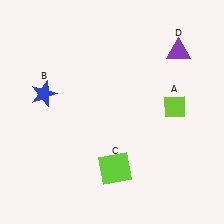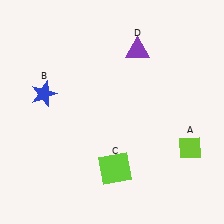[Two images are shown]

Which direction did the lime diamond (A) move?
The lime diamond (A) moved down.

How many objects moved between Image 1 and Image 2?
2 objects moved between the two images.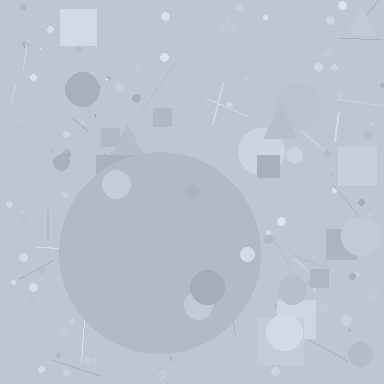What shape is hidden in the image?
A circle is hidden in the image.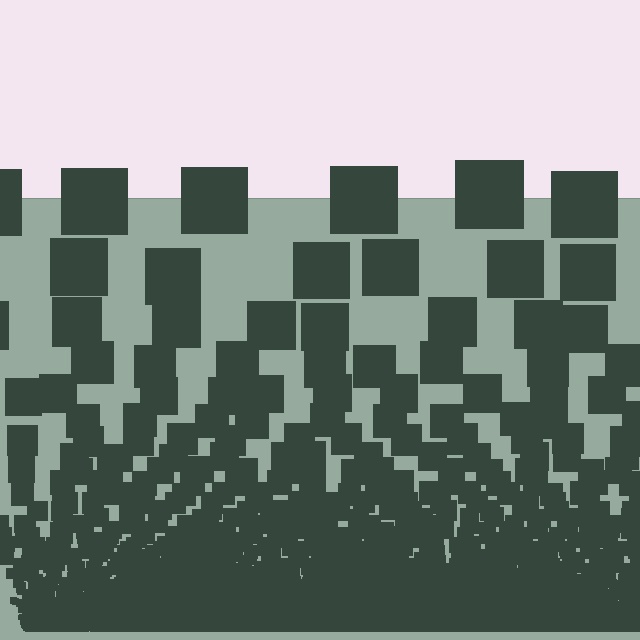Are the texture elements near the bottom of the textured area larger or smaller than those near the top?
Smaller. The gradient is inverted — elements near the bottom are smaller and denser.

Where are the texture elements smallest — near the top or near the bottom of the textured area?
Near the bottom.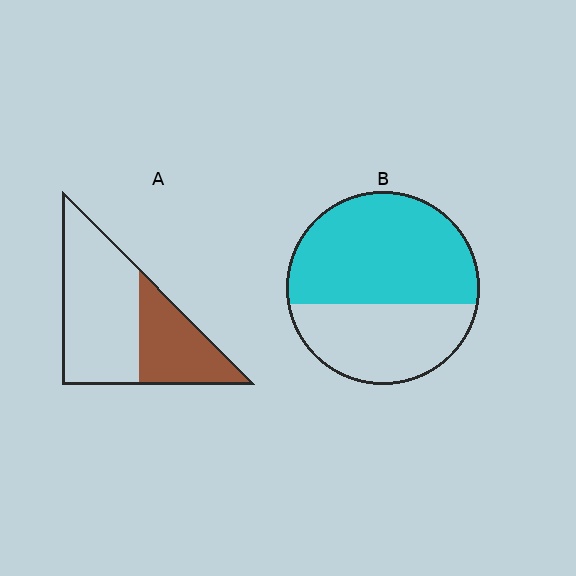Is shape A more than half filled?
No.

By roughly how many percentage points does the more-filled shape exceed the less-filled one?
By roughly 25 percentage points (B over A).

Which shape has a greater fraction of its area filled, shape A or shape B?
Shape B.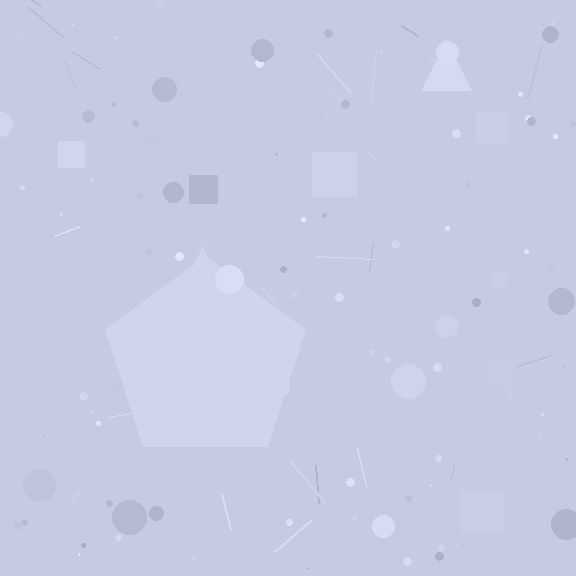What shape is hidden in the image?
A pentagon is hidden in the image.